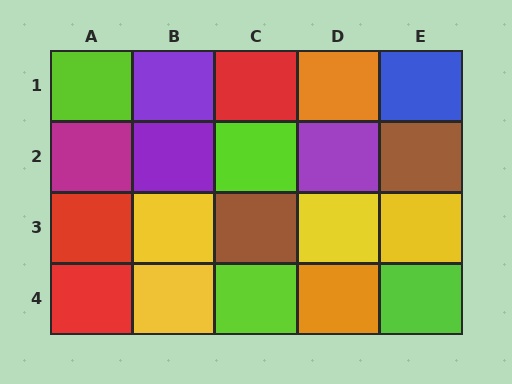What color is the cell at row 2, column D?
Purple.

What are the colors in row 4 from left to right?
Red, yellow, lime, orange, lime.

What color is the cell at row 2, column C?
Lime.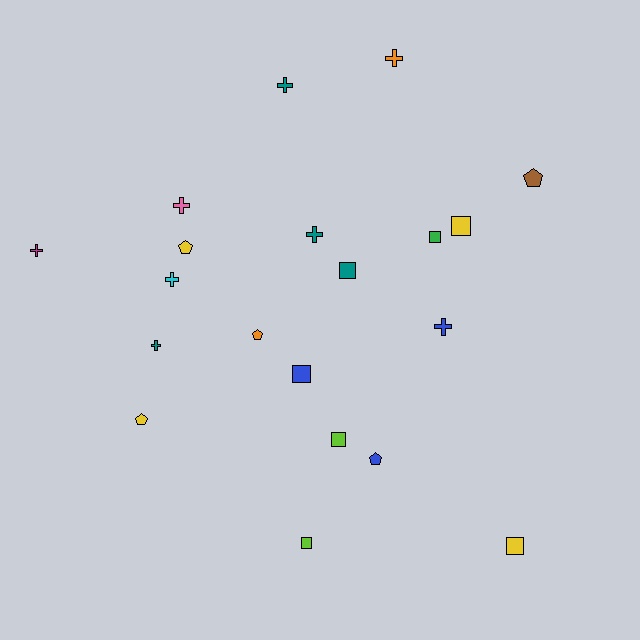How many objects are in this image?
There are 20 objects.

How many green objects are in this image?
There is 1 green object.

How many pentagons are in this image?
There are 5 pentagons.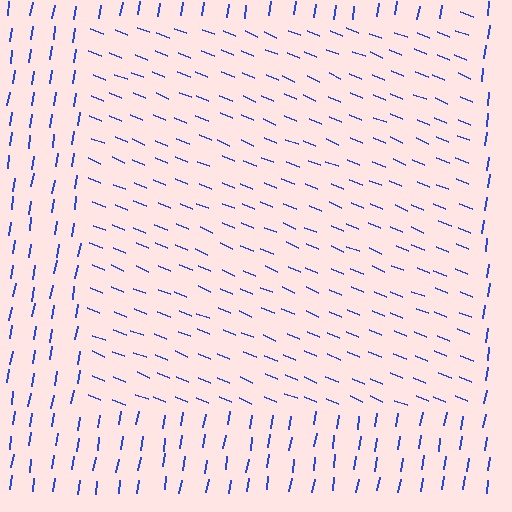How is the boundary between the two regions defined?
The boundary is defined purely by a change in line orientation (approximately 76 degrees difference). All lines are the same color and thickness.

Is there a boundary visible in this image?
Yes, there is a texture boundary formed by a change in line orientation.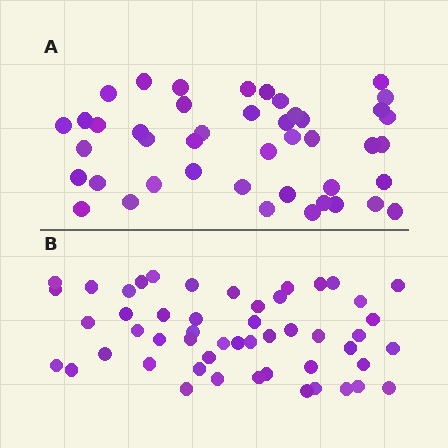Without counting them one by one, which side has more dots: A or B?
Region B (the bottom region) has more dots.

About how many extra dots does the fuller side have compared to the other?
Region B has roughly 8 or so more dots than region A.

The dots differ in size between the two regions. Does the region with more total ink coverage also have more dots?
No. Region A has more total ink coverage because its dots are larger, but region B actually contains more individual dots. Total area can be misleading — the number of items is what matters here.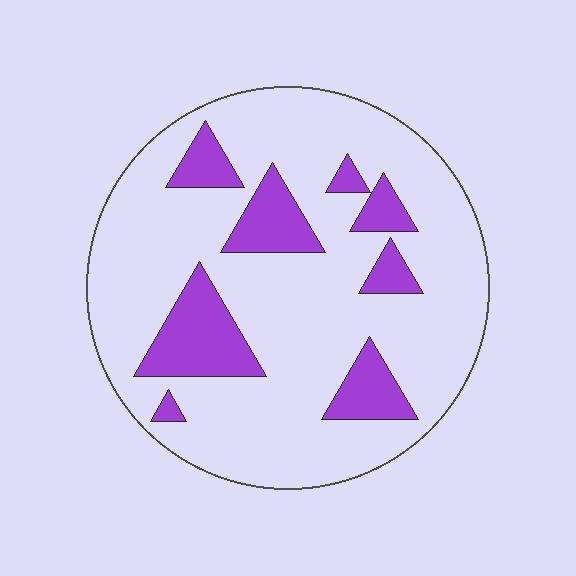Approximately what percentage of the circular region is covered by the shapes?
Approximately 20%.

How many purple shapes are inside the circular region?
8.